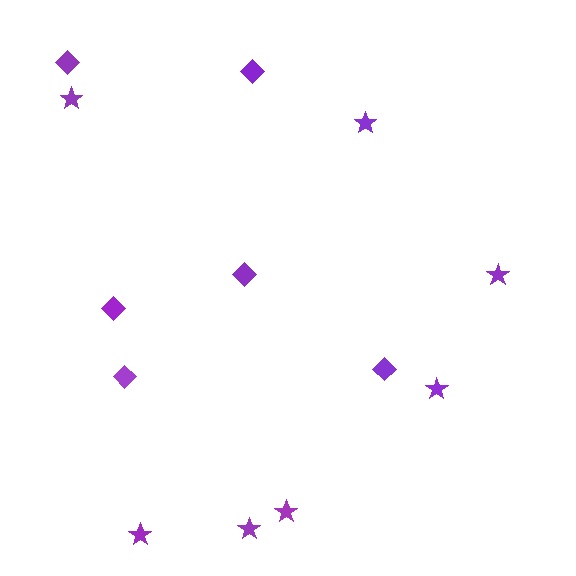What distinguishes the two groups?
There are 2 groups: one group of diamonds (6) and one group of stars (7).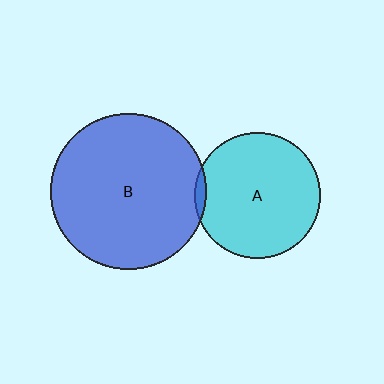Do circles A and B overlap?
Yes.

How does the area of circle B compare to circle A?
Approximately 1.5 times.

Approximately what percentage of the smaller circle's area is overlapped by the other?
Approximately 5%.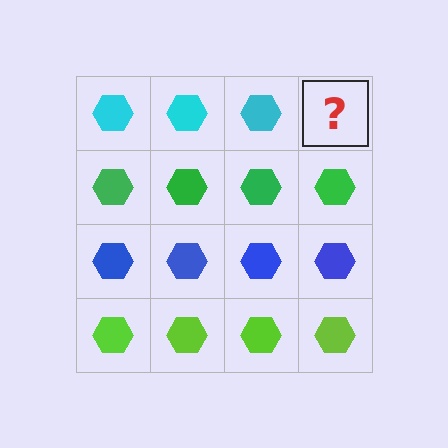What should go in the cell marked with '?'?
The missing cell should contain a cyan hexagon.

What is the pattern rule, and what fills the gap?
The rule is that each row has a consistent color. The gap should be filled with a cyan hexagon.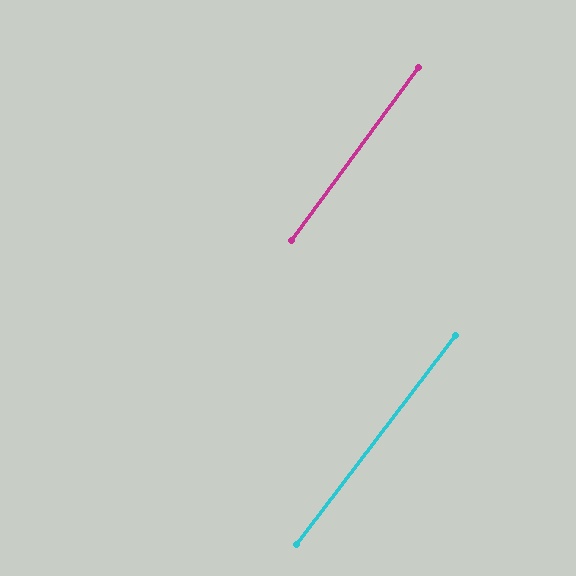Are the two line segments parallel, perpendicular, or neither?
Parallel — their directions differ by only 0.8°.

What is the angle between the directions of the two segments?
Approximately 1 degree.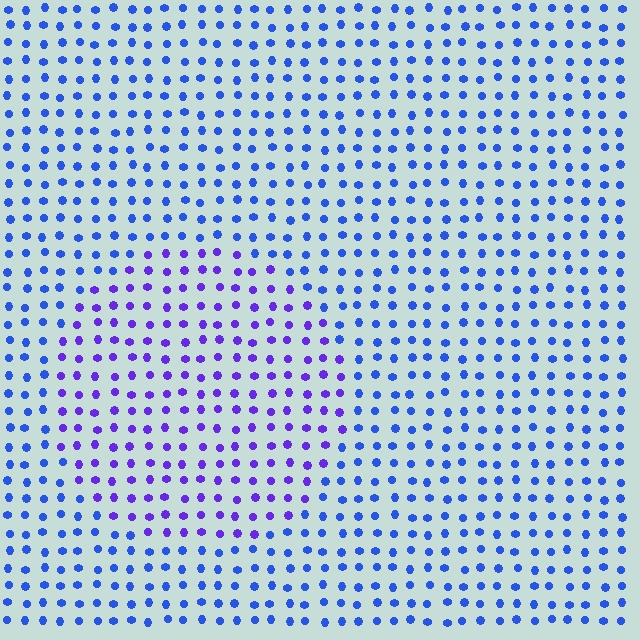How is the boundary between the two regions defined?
The boundary is defined purely by a slight shift in hue (about 35 degrees). Spacing, size, and orientation are identical on both sides.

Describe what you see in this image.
The image is filled with small blue elements in a uniform arrangement. A circle-shaped region is visible where the elements are tinted to a slightly different hue, forming a subtle color boundary.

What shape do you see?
I see a circle.